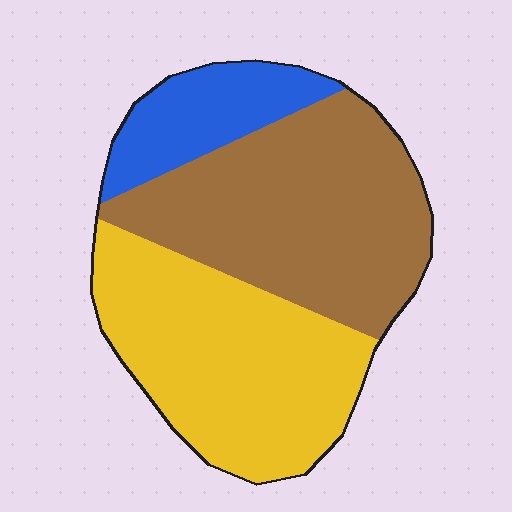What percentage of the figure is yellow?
Yellow covers 41% of the figure.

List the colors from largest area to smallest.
From largest to smallest: brown, yellow, blue.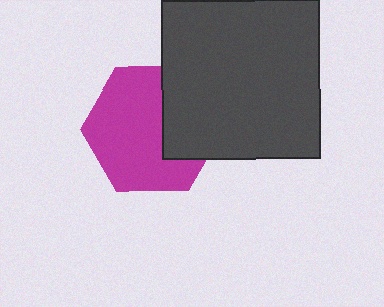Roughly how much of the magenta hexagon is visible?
Most of it is visible (roughly 67%).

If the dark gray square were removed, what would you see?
You would see the complete magenta hexagon.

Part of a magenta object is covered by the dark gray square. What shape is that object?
It is a hexagon.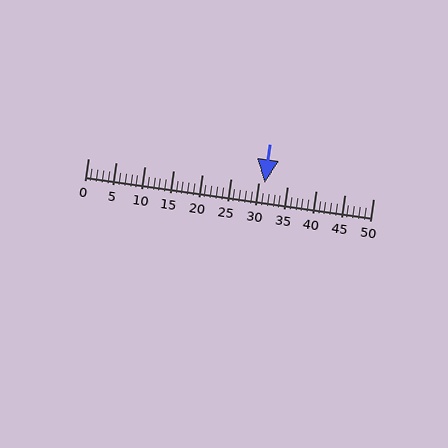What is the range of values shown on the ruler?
The ruler shows values from 0 to 50.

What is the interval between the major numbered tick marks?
The major tick marks are spaced 5 units apart.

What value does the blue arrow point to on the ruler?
The blue arrow points to approximately 31.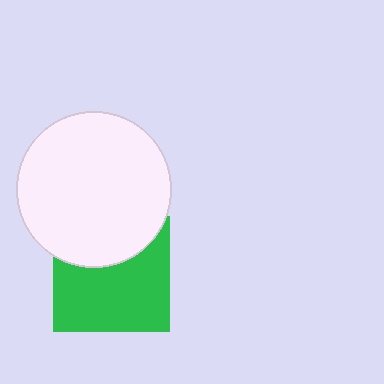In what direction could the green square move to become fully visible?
The green square could move down. That would shift it out from behind the white circle entirely.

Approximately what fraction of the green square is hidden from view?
Roughly 36% of the green square is hidden behind the white circle.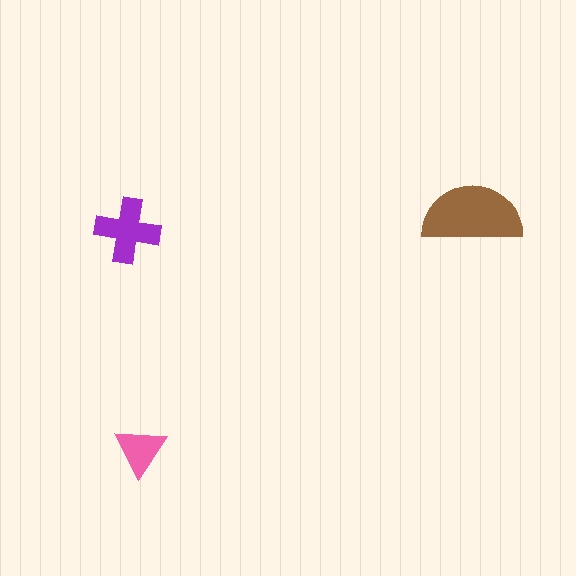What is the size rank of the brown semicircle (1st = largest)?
1st.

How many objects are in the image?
There are 3 objects in the image.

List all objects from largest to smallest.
The brown semicircle, the purple cross, the pink triangle.